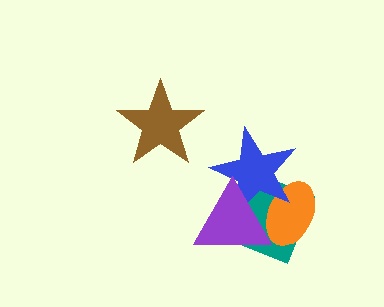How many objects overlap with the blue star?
3 objects overlap with the blue star.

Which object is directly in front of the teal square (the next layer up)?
The orange ellipse is directly in front of the teal square.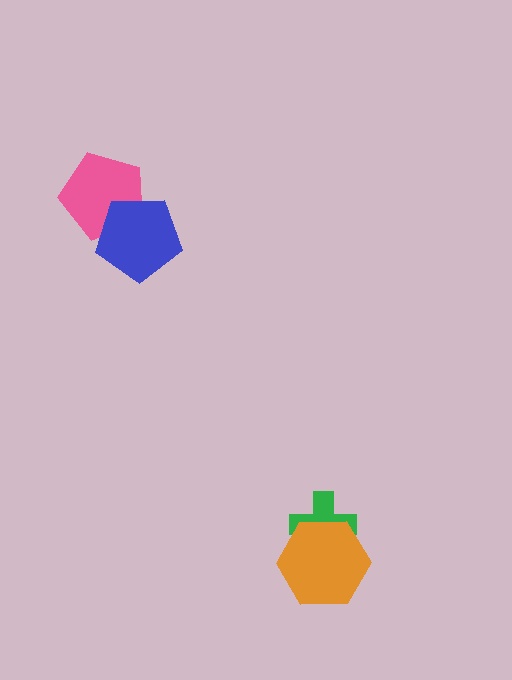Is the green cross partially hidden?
Yes, it is partially covered by another shape.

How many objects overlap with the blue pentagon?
1 object overlaps with the blue pentagon.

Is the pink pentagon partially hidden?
Yes, it is partially covered by another shape.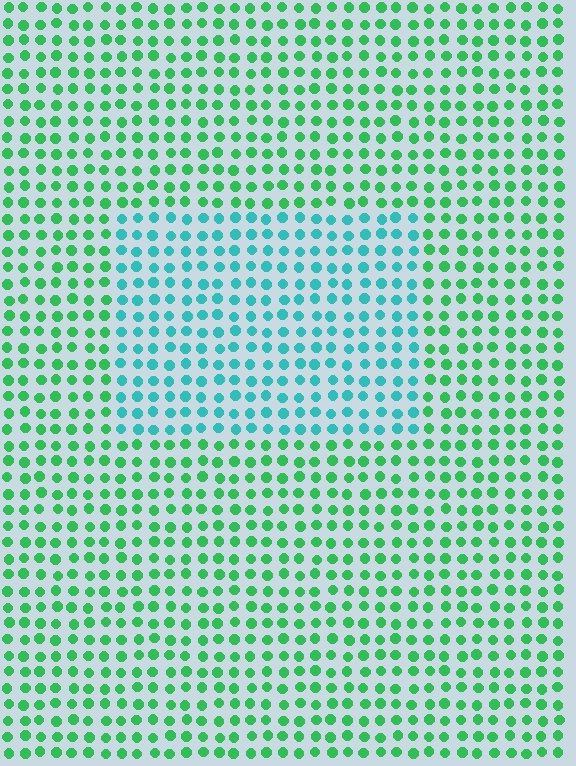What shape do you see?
I see a rectangle.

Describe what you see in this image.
The image is filled with small green elements in a uniform arrangement. A rectangle-shaped region is visible where the elements are tinted to a slightly different hue, forming a subtle color boundary.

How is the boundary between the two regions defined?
The boundary is defined purely by a slight shift in hue (about 42 degrees). Spacing, size, and orientation are identical on both sides.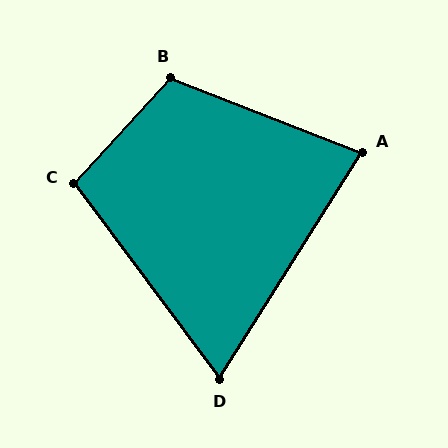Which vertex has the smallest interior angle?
D, at approximately 69 degrees.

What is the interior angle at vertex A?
Approximately 79 degrees (acute).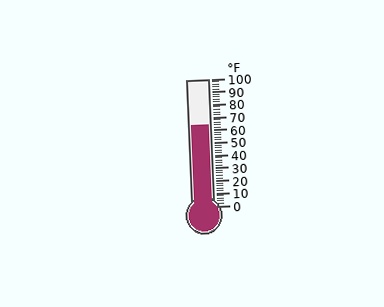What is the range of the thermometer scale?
The thermometer scale ranges from 0°F to 100°F.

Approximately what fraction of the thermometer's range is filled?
The thermometer is filled to approximately 65% of its range.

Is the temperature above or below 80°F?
The temperature is below 80°F.